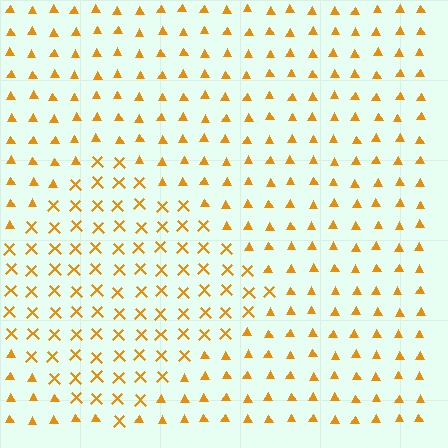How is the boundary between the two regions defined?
The boundary is defined by a change in element shape: X marks inside vs. triangles outside. All elements share the same color and spacing.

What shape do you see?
I see a diamond.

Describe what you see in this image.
The image is filled with small orange elements arranged in a uniform grid. A diamond-shaped region contains X marks, while the surrounding area contains triangles. The boundary is defined purely by the change in element shape.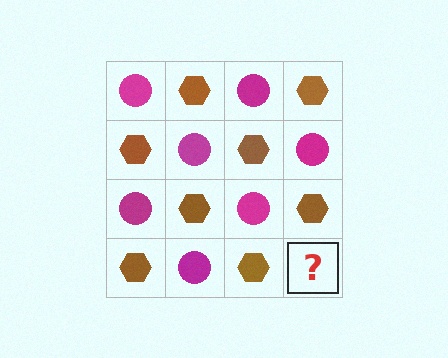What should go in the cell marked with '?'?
The missing cell should contain a magenta circle.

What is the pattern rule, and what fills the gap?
The rule is that it alternates magenta circle and brown hexagon in a checkerboard pattern. The gap should be filled with a magenta circle.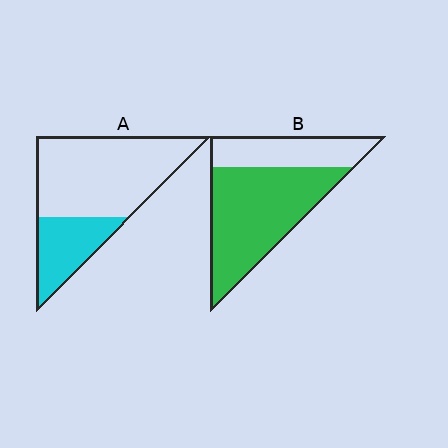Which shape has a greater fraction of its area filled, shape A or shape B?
Shape B.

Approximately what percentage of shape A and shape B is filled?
A is approximately 30% and B is approximately 70%.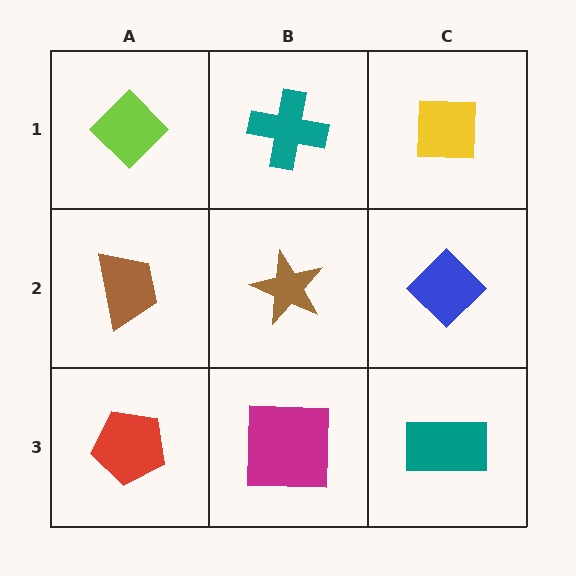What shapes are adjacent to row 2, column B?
A teal cross (row 1, column B), a magenta square (row 3, column B), a brown trapezoid (row 2, column A), a blue diamond (row 2, column C).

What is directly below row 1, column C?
A blue diamond.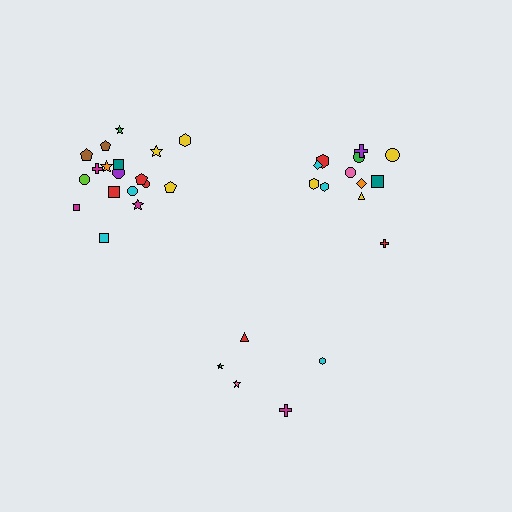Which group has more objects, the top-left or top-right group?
The top-left group.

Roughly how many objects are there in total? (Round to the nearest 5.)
Roughly 35 objects in total.